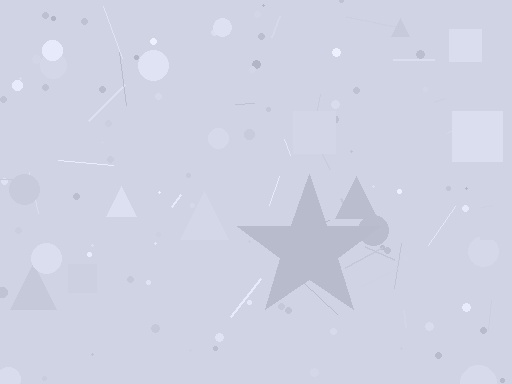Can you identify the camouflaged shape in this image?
The camouflaged shape is a star.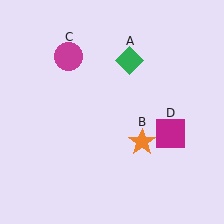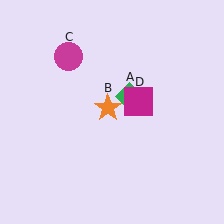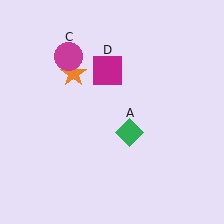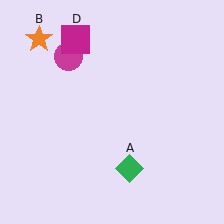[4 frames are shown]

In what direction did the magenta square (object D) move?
The magenta square (object D) moved up and to the left.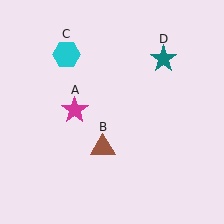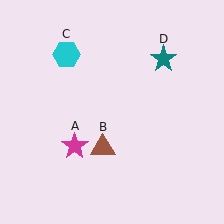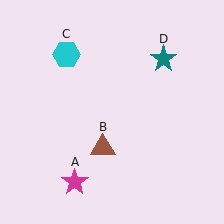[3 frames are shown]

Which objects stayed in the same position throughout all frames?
Brown triangle (object B) and cyan hexagon (object C) and teal star (object D) remained stationary.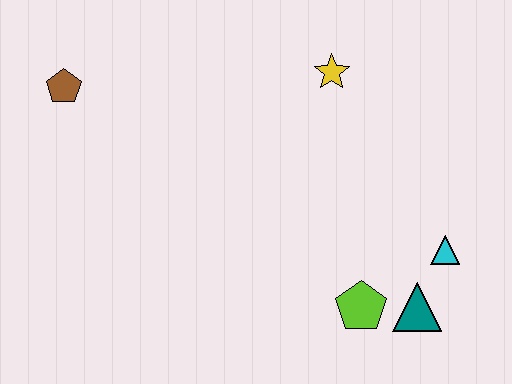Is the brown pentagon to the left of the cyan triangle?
Yes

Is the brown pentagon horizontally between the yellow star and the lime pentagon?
No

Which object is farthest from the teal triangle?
The brown pentagon is farthest from the teal triangle.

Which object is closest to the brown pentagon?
The yellow star is closest to the brown pentagon.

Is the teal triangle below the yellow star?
Yes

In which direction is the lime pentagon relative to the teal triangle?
The lime pentagon is to the left of the teal triangle.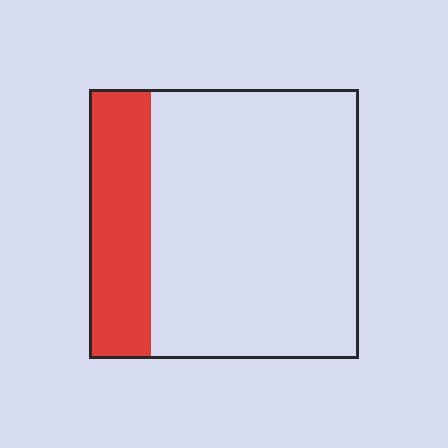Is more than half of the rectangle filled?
No.